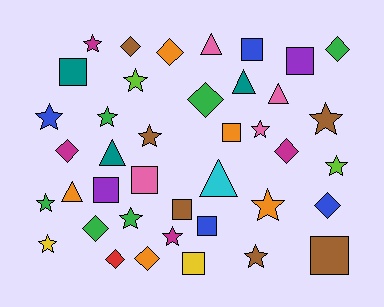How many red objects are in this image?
There is 1 red object.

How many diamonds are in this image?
There are 10 diamonds.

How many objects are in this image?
There are 40 objects.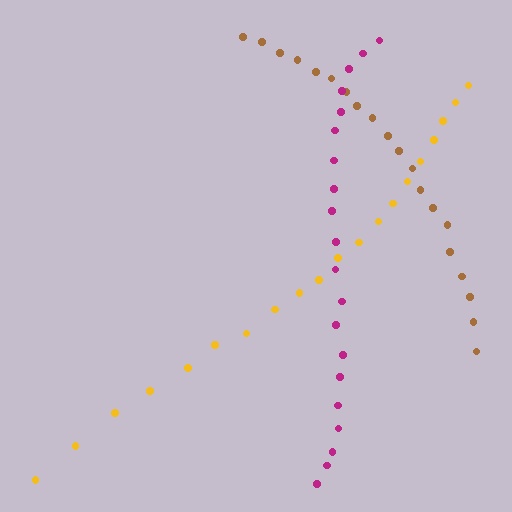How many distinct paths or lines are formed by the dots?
There are 3 distinct paths.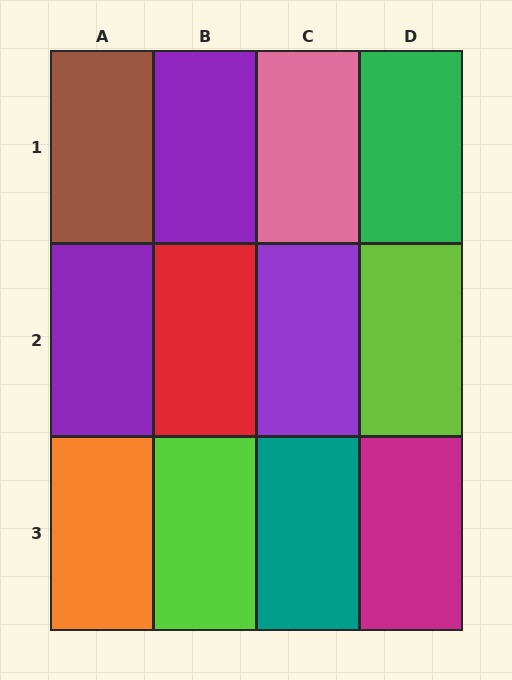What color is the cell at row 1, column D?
Green.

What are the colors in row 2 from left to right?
Purple, red, purple, lime.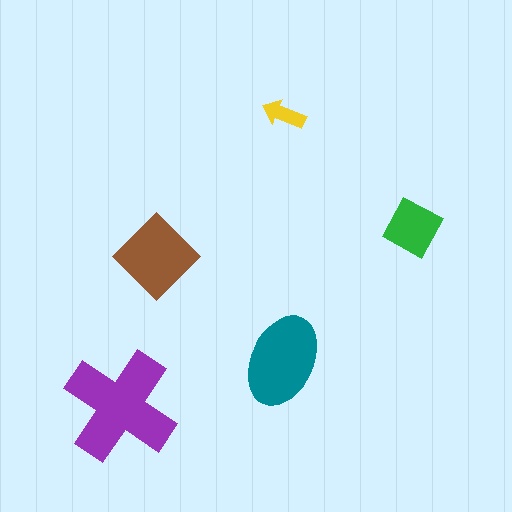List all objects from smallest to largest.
The yellow arrow, the green square, the brown diamond, the teal ellipse, the purple cross.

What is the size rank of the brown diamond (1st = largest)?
3rd.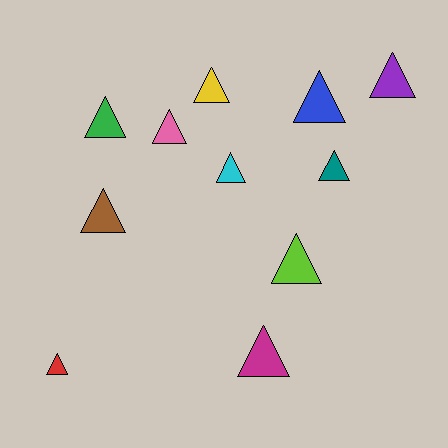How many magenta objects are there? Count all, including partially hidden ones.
There is 1 magenta object.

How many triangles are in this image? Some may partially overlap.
There are 11 triangles.